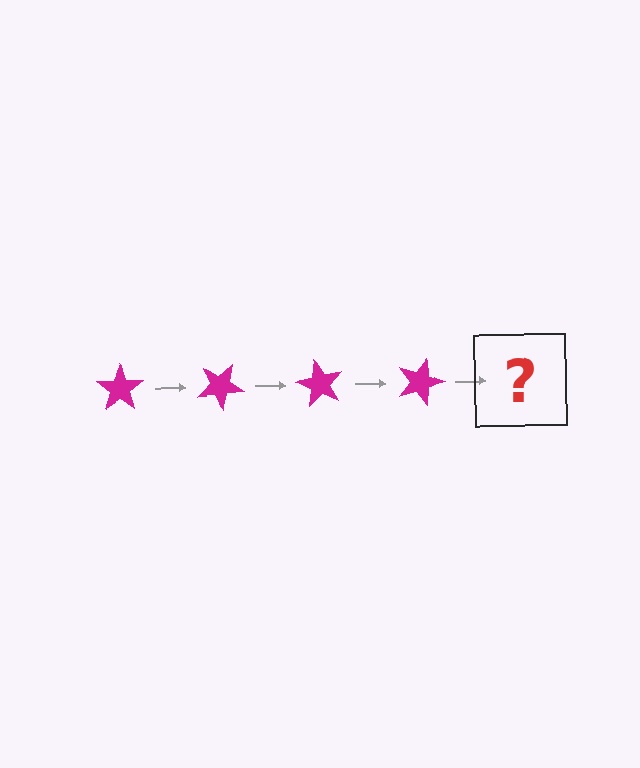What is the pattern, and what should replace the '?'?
The pattern is that the star rotates 30 degrees each step. The '?' should be a magenta star rotated 120 degrees.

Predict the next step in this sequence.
The next step is a magenta star rotated 120 degrees.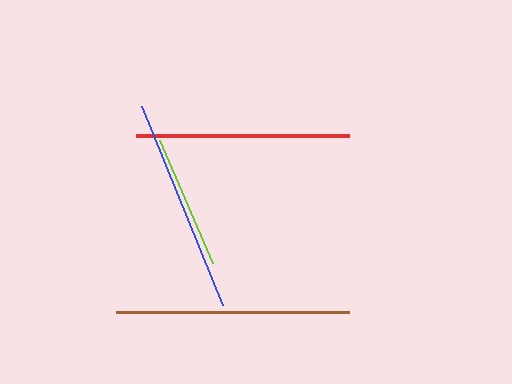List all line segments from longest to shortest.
From longest to shortest: brown, blue, red, lime.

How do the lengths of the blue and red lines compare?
The blue and red lines are approximately the same length.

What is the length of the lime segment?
The lime segment is approximately 134 pixels long.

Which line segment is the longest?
The brown line is the longest at approximately 233 pixels.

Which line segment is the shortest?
The lime line is the shortest at approximately 134 pixels.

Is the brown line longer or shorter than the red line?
The brown line is longer than the red line.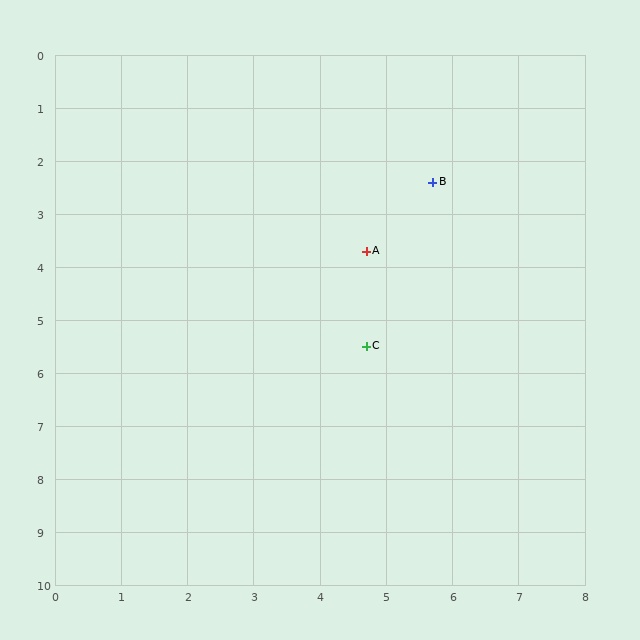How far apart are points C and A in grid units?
Points C and A are about 1.8 grid units apart.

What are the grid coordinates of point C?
Point C is at approximately (4.7, 5.5).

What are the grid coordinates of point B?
Point B is at approximately (5.7, 2.4).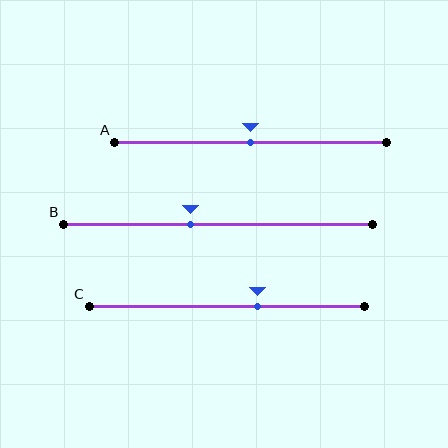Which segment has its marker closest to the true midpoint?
Segment A has its marker closest to the true midpoint.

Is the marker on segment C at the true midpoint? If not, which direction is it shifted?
No, the marker on segment C is shifted to the right by about 11% of the segment length.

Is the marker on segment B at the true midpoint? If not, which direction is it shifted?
No, the marker on segment B is shifted to the left by about 9% of the segment length.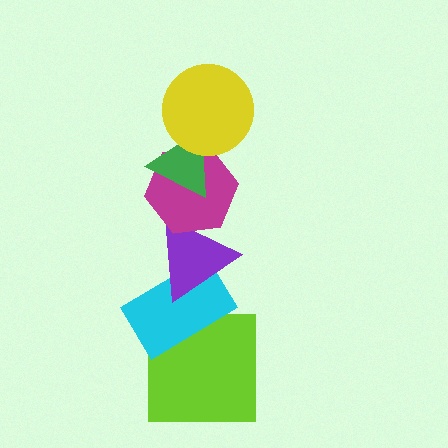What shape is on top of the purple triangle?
The magenta hexagon is on top of the purple triangle.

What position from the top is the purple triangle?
The purple triangle is 4th from the top.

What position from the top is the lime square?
The lime square is 6th from the top.